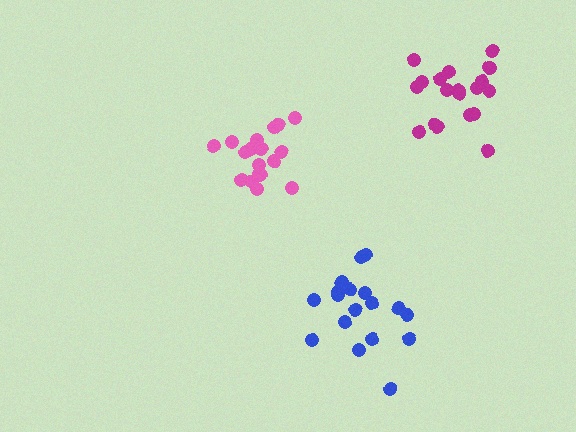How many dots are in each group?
Group 1: 18 dots, Group 2: 18 dots, Group 3: 20 dots (56 total).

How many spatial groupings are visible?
There are 3 spatial groupings.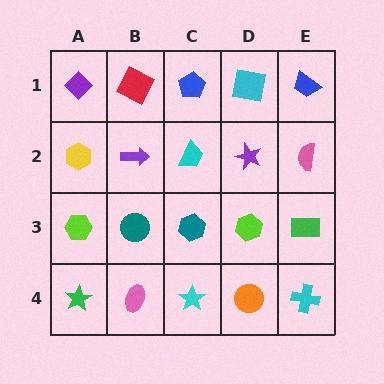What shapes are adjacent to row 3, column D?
A purple star (row 2, column D), an orange circle (row 4, column D), a teal hexagon (row 3, column C), a green rectangle (row 3, column E).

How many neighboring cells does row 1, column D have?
3.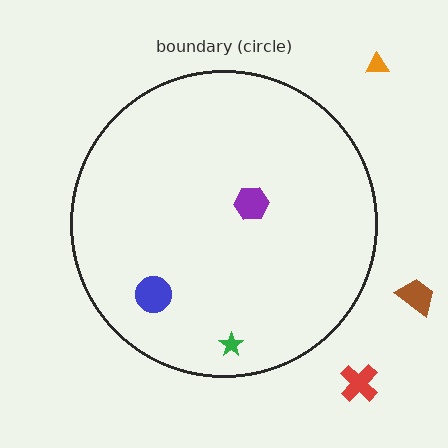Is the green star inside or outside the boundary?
Inside.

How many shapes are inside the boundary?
3 inside, 3 outside.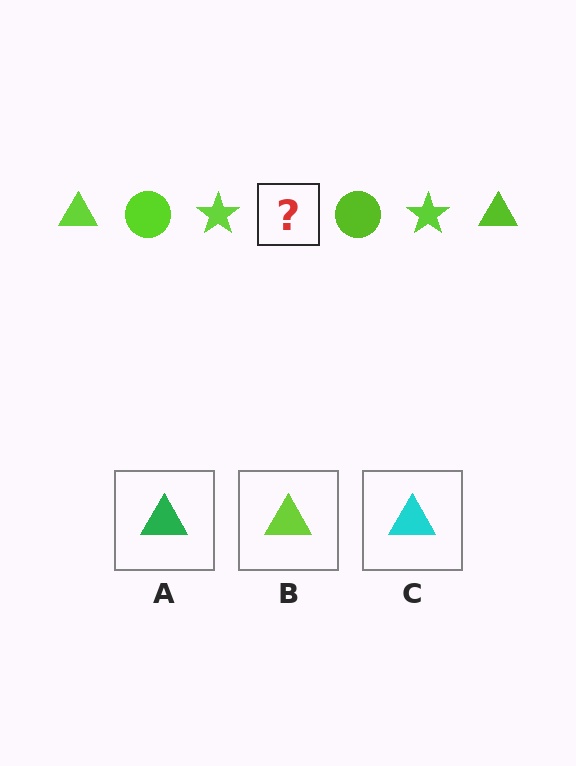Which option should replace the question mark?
Option B.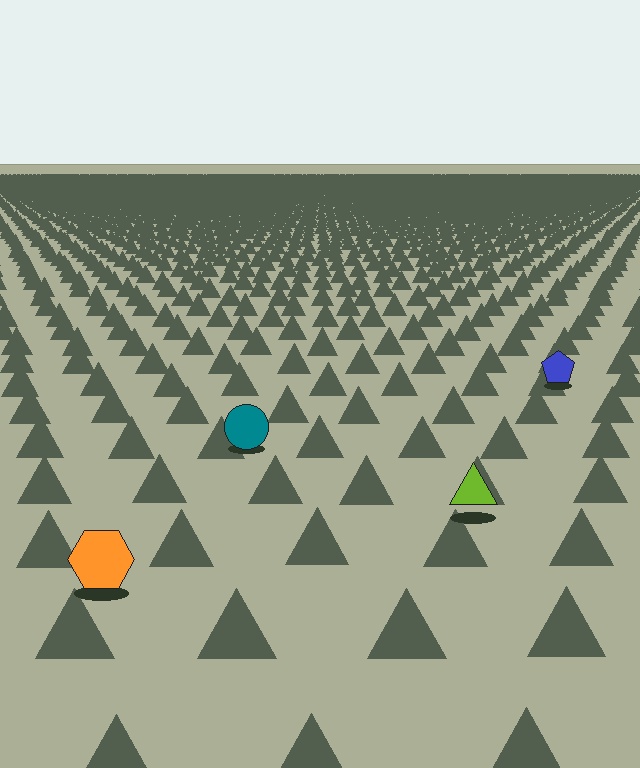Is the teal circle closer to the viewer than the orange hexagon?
No. The orange hexagon is closer — you can tell from the texture gradient: the ground texture is coarser near it.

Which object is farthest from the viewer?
The blue pentagon is farthest from the viewer. It appears smaller and the ground texture around it is denser.